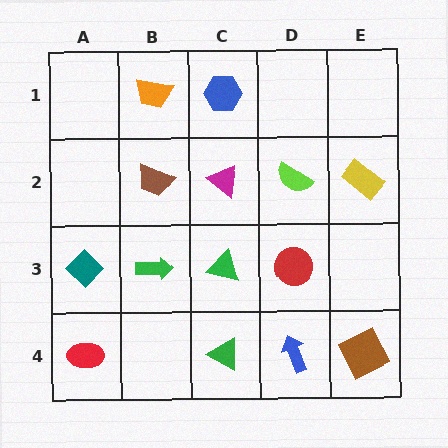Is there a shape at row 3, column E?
No, that cell is empty.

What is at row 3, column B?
A green arrow.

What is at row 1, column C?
A blue hexagon.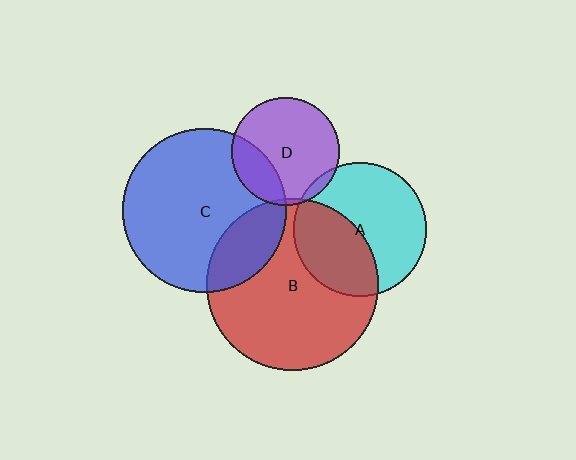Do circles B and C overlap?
Yes.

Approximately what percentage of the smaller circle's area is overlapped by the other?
Approximately 20%.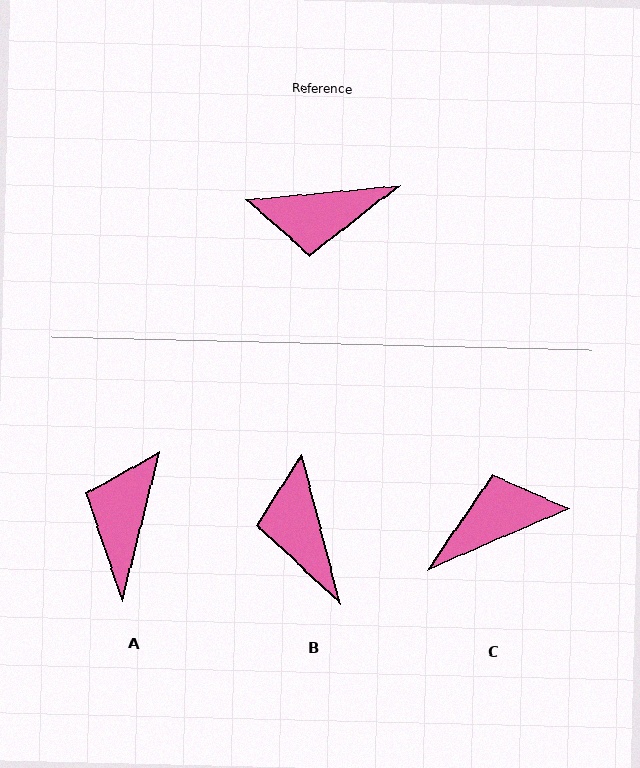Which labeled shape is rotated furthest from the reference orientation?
C, about 162 degrees away.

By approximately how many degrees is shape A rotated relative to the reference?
Approximately 109 degrees clockwise.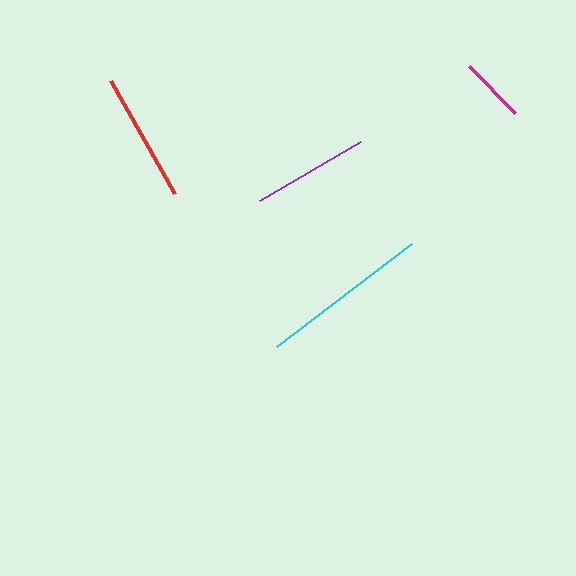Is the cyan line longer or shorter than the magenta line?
The cyan line is longer than the magenta line.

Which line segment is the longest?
The cyan line is the longest at approximately 169 pixels.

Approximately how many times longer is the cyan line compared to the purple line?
The cyan line is approximately 1.4 times the length of the purple line.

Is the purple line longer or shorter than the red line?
The red line is longer than the purple line.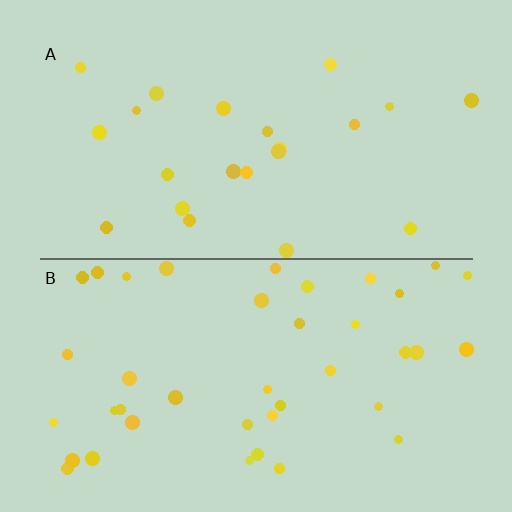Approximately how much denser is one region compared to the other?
Approximately 1.8× — region B over region A.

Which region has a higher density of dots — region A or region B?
B (the bottom).